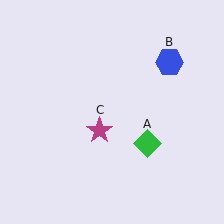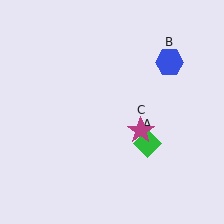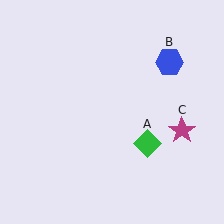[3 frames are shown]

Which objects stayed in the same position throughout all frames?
Green diamond (object A) and blue hexagon (object B) remained stationary.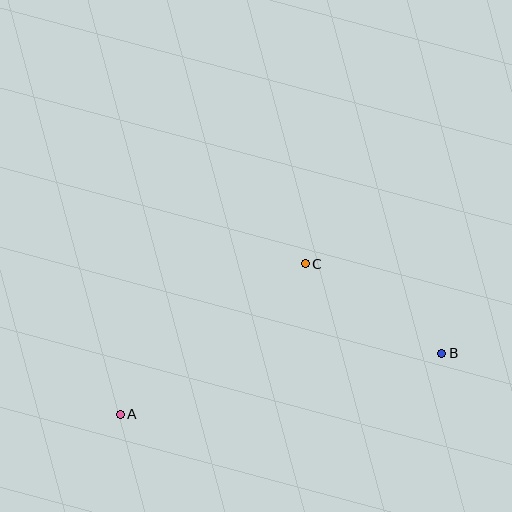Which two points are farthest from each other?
Points A and B are farthest from each other.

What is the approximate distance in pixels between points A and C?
The distance between A and C is approximately 239 pixels.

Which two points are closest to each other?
Points B and C are closest to each other.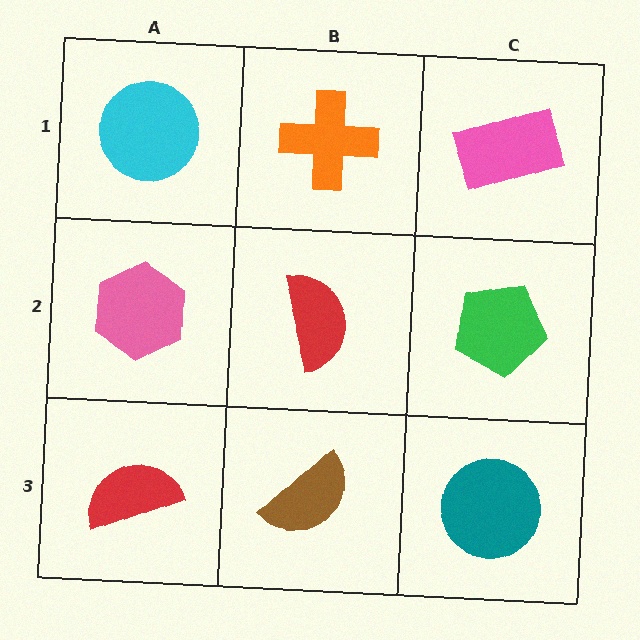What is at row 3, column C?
A teal circle.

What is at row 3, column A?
A red semicircle.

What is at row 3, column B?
A brown semicircle.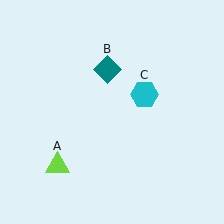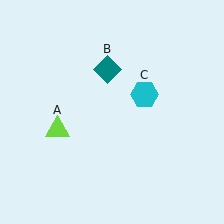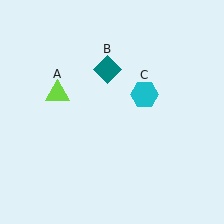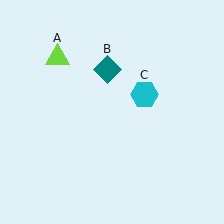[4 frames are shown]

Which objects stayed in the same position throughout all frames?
Teal diamond (object B) and cyan hexagon (object C) remained stationary.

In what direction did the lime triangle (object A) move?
The lime triangle (object A) moved up.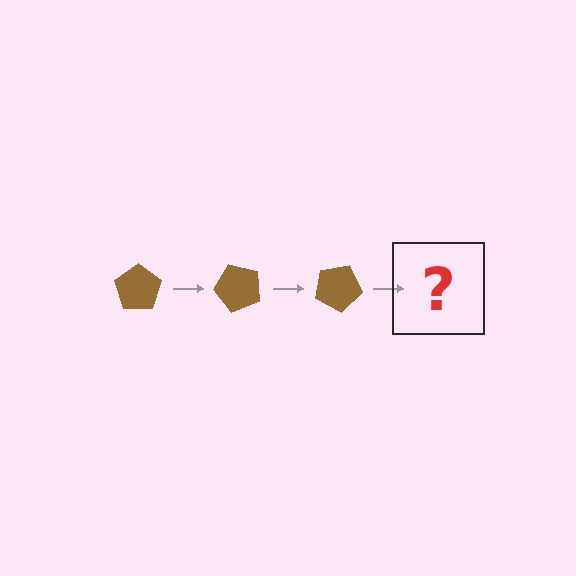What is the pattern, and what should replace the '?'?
The pattern is that the pentagon rotates 50 degrees each step. The '?' should be a brown pentagon rotated 150 degrees.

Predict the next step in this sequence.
The next step is a brown pentagon rotated 150 degrees.